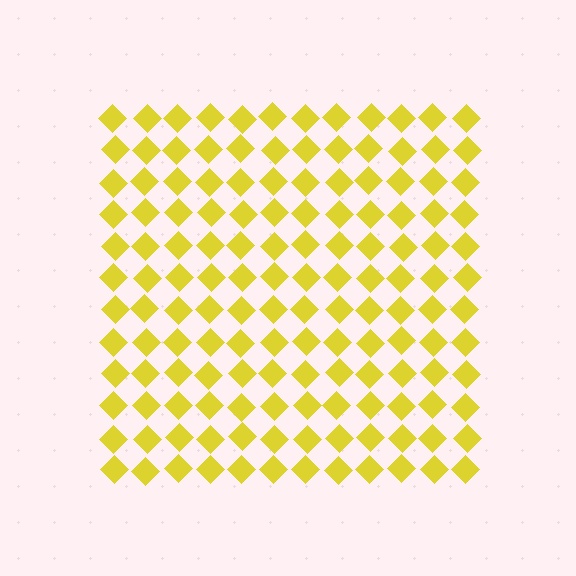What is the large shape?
The large shape is a square.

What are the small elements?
The small elements are diamonds.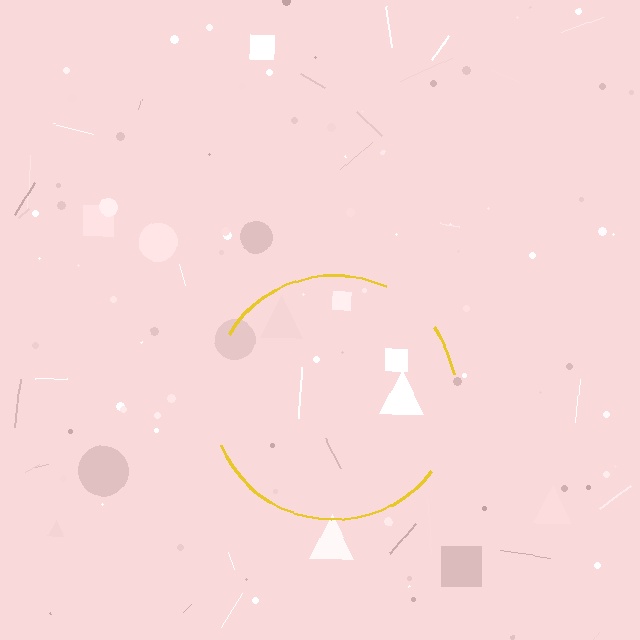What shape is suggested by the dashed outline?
The dashed outline suggests a circle.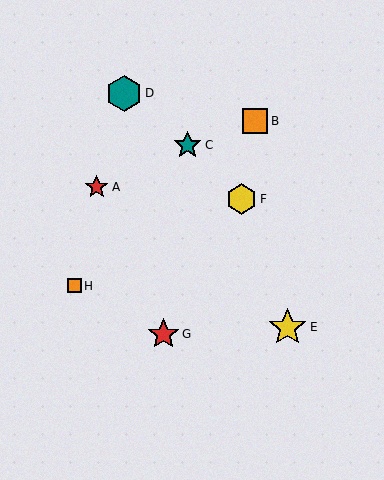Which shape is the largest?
The yellow star (labeled E) is the largest.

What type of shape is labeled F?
Shape F is a yellow hexagon.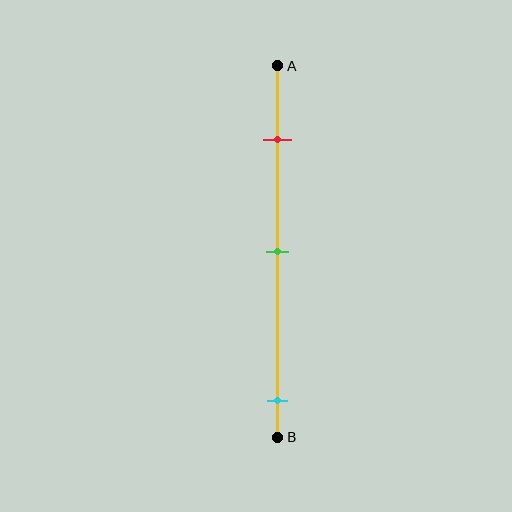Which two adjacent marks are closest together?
The red and green marks are the closest adjacent pair.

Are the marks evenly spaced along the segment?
No, the marks are not evenly spaced.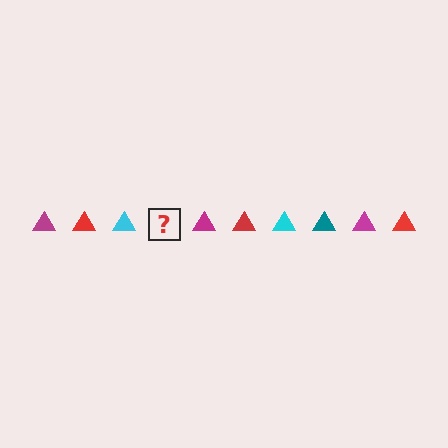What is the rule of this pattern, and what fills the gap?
The rule is that the pattern cycles through magenta, red, cyan, teal triangles. The gap should be filled with a teal triangle.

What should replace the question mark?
The question mark should be replaced with a teal triangle.